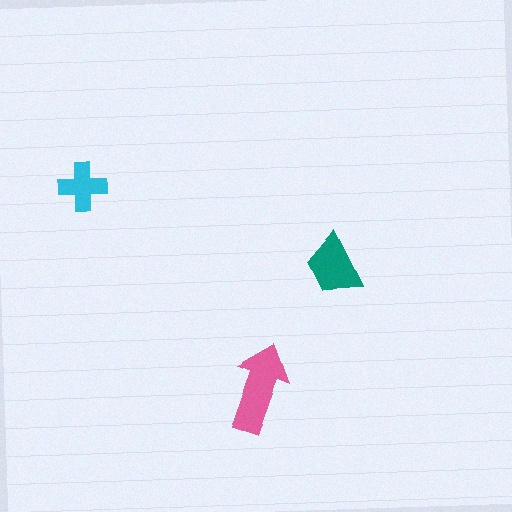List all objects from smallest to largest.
The cyan cross, the teal trapezoid, the pink arrow.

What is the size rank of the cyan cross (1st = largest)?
3rd.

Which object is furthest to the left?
The cyan cross is leftmost.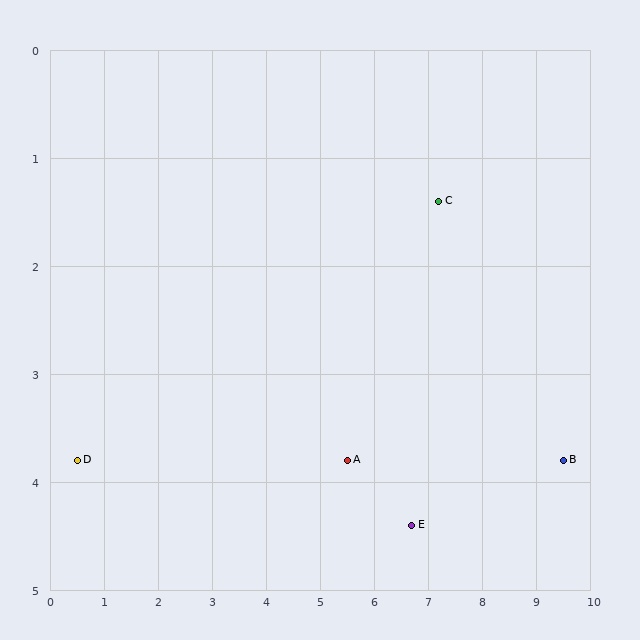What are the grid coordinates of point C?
Point C is at approximately (7.2, 1.4).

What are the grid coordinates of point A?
Point A is at approximately (5.5, 3.8).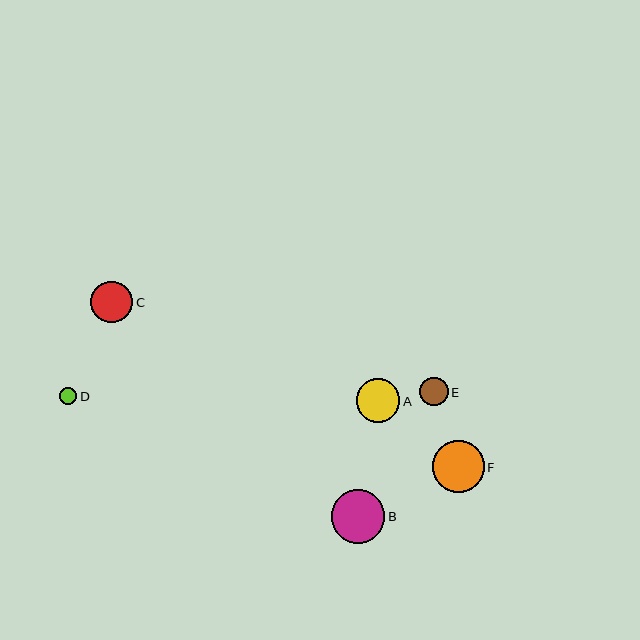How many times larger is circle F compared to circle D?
Circle F is approximately 3.0 times the size of circle D.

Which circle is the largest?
Circle B is the largest with a size of approximately 54 pixels.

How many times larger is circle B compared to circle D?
Circle B is approximately 3.1 times the size of circle D.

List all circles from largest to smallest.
From largest to smallest: B, F, A, C, E, D.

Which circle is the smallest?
Circle D is the smallest with a size of approximately 17 pixels.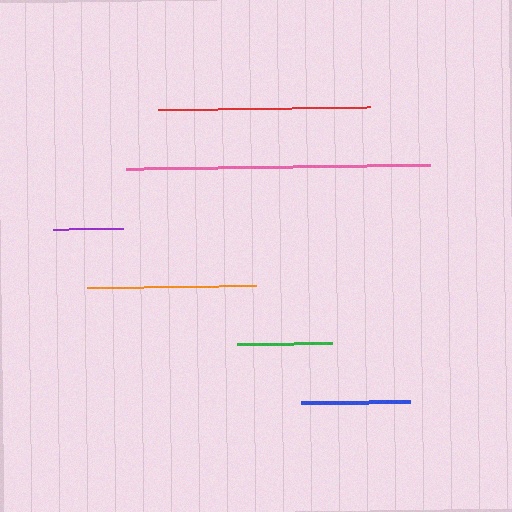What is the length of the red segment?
The red segment is approximately 212 pixels long.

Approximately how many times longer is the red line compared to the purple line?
The red line is approximately 3.0 times the length of the purple line.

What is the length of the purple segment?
The purple segment is approximately 70 pixels long.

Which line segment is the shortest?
The purple line is the shortest at approximately 70 pixels.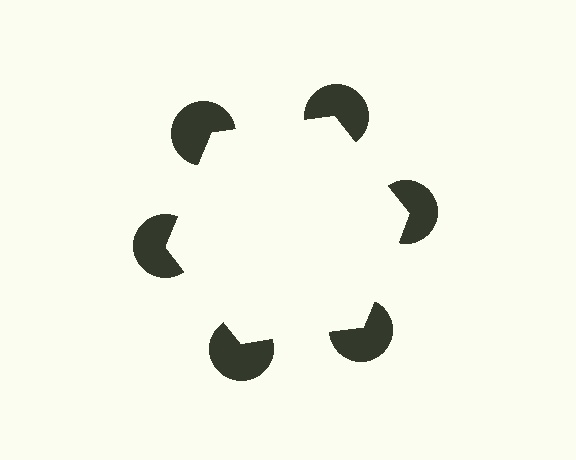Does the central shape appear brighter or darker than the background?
It typically appears slightly brighter than the background, even though no actual brightness change is drawn.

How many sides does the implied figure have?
6 sides.